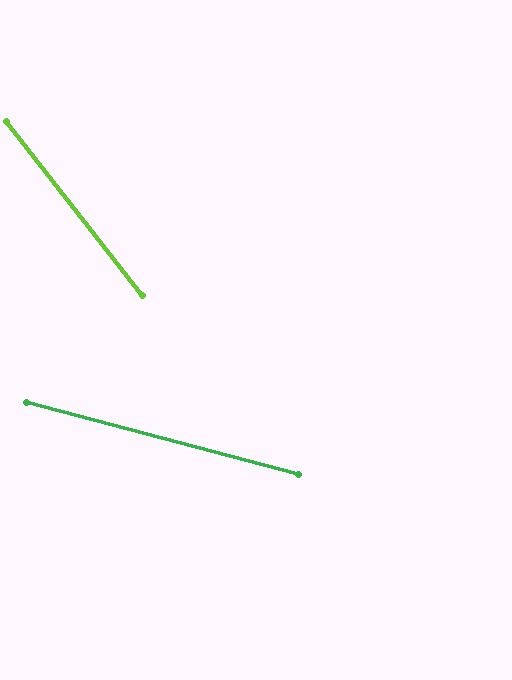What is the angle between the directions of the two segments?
Approximately 37 degrees.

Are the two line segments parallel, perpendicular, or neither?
Neither parallel nor perpendicular — they differ by about 37°.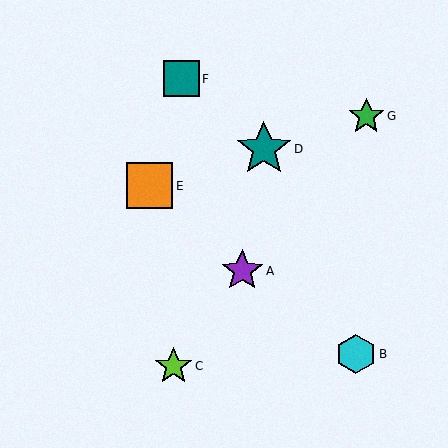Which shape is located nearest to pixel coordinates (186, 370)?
The lime star (labeled C) at (173, 366) is nearest to that location.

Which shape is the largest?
The teal star (labeled D) is the largest.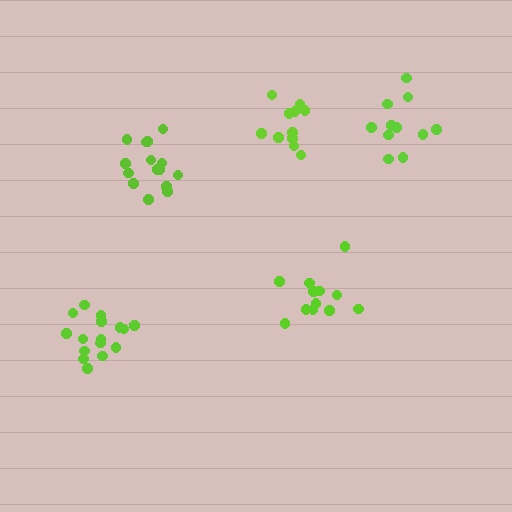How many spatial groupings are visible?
There are 5 spatial groupings.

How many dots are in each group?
Group 1: 16 dots, Group 2: 15 dots, Group 3: 12 dots, Group 4: 11 dots, Group 5: 11 dots (65 total).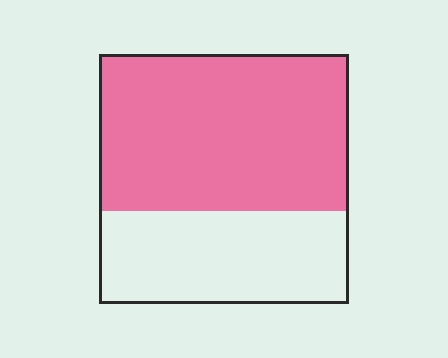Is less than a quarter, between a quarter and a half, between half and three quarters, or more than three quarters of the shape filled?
Between half and three quarters.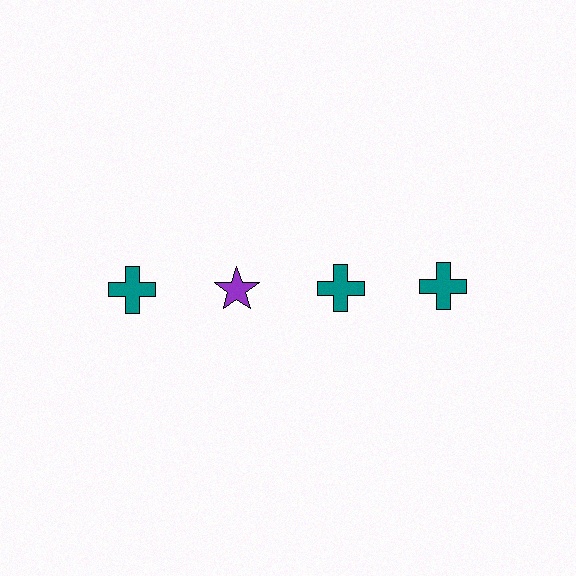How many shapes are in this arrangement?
There are 4 shapes arranged in a grid pattern.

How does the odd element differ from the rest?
It differs in both color (purple instead of teal) and shape (star instead of cross).